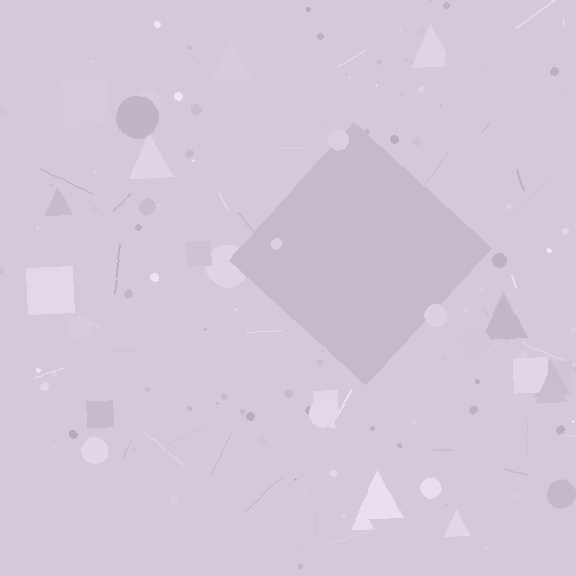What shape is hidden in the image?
A diamond is hidden in the image.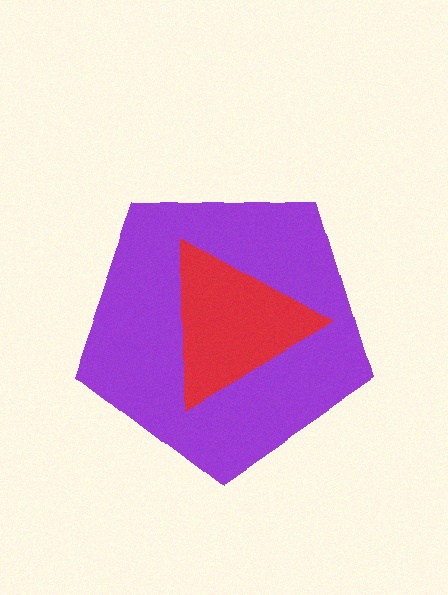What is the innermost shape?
The red triangle.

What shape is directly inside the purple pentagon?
The red triangle.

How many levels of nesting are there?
2.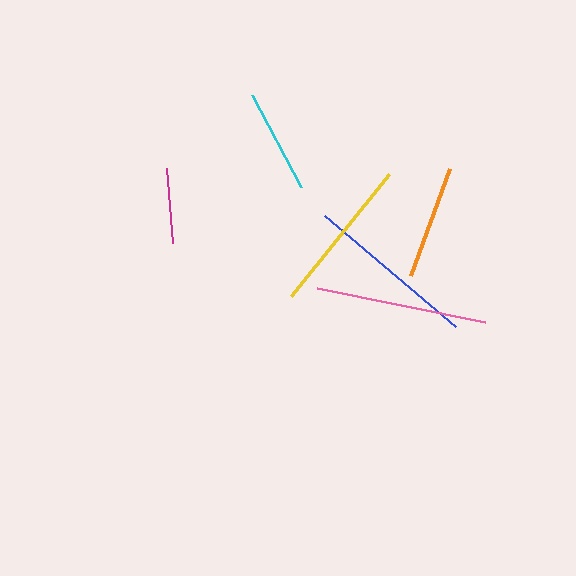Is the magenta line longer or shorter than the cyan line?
The cyan line is longer than the magenta line.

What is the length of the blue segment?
The blue segment is approximately 171 pixels long.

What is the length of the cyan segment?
The cyan segment is approximately 104 pixels long.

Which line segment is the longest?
The pink line is the longest at approximately 172 pixels.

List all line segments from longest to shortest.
From longest to shortest: pink, blue, yellow, orange, cyan, magenta.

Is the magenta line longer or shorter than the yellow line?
The yellow line is longer than the magenta line.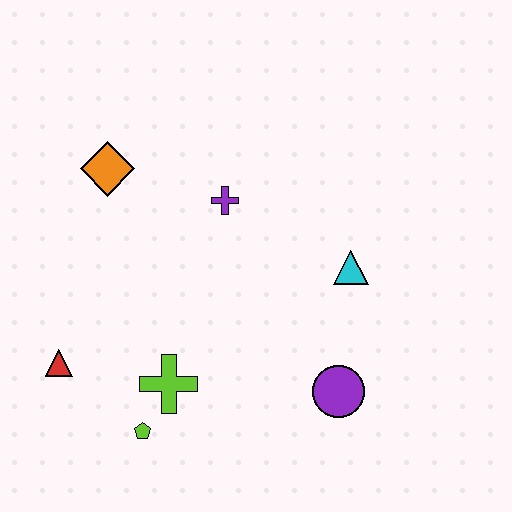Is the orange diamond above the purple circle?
Yes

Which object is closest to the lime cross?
The lime pentagon is closest to the lime cross.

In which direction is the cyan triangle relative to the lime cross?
The cyan triangle is to the right of the lime cross.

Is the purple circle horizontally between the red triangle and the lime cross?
No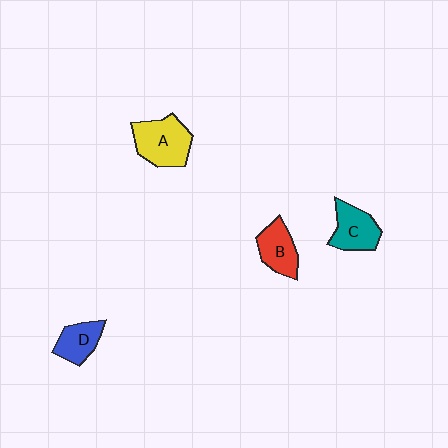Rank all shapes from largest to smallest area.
From largest to smallest: A (yellow), C (teal), B (red), D (blue).